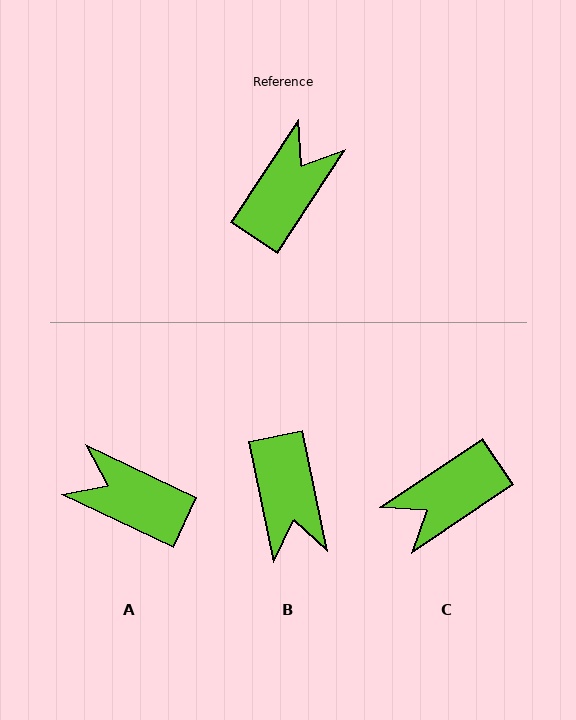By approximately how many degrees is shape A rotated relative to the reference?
Approximately 98 degrees counter-clockwise.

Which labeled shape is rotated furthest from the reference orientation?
C, about 157 degrees away.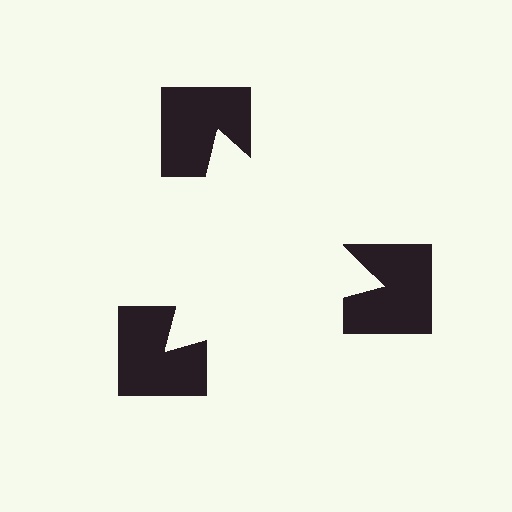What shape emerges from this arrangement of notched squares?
An illusory triangle — its edges are inferred from the aligned wedge cuts in the notched squares, not physically drawn.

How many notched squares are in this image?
There are 3 — one at each vertex of the illusory triangle.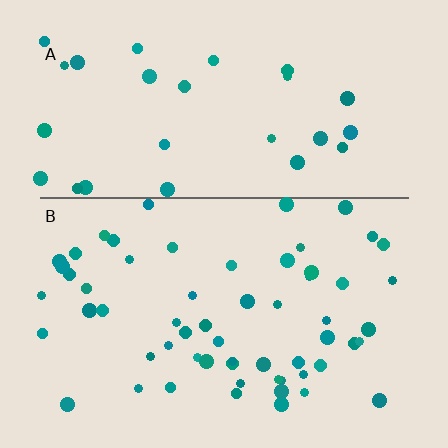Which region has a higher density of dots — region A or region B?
B (the bottom).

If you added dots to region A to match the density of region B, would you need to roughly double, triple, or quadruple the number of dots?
Approximately double.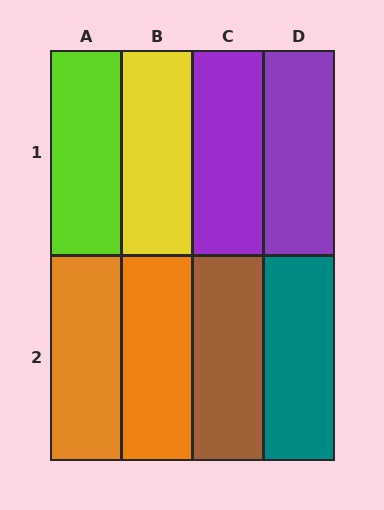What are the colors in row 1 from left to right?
Lime, yellow, purple, purple.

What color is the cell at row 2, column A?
Orange.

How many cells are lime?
1 cell is lime.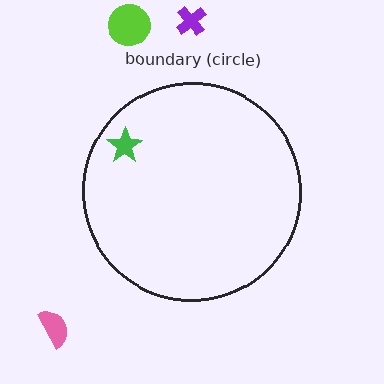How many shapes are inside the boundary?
1 inside, 3 outside.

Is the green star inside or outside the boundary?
Inside.